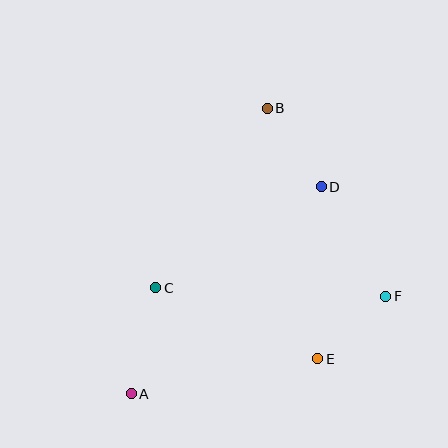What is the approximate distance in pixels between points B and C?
The distance between B and C is approximately 212 pixels.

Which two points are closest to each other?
Points E and F are closest to each other.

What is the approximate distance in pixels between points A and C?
The distance between A and C is approximately 108 pixels.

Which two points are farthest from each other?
Points A and B are farthest from each other.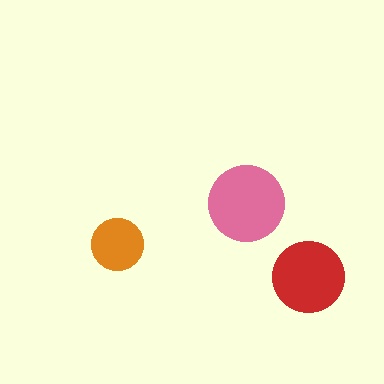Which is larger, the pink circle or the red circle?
The pink one.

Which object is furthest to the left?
The orange circle is leftmost.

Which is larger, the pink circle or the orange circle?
The pink one.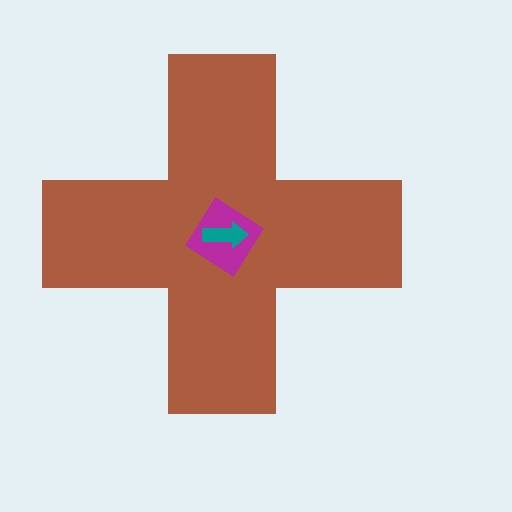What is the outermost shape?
The brown cross.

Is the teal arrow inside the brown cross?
Yes.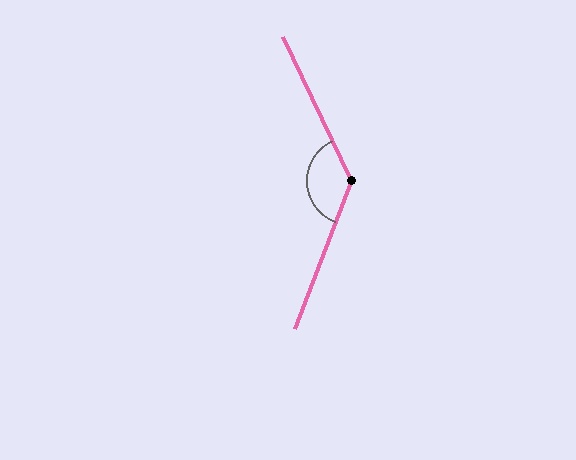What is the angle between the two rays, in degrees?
Approximately 134 degrees.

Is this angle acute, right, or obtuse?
It is obtuse.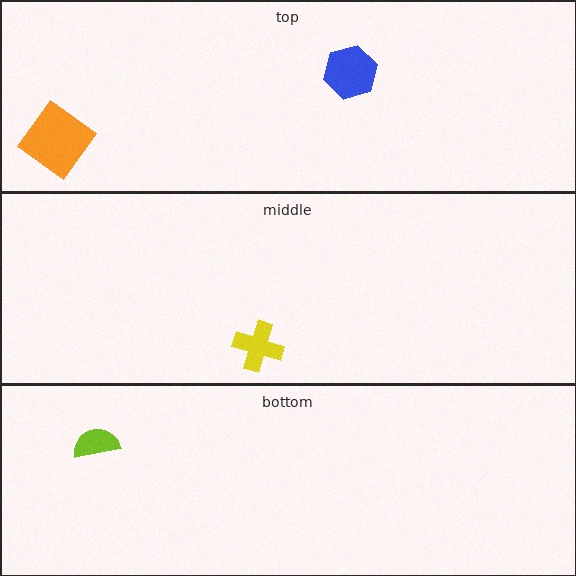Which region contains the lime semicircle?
The bottom region.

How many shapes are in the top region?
2.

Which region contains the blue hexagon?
The top region.